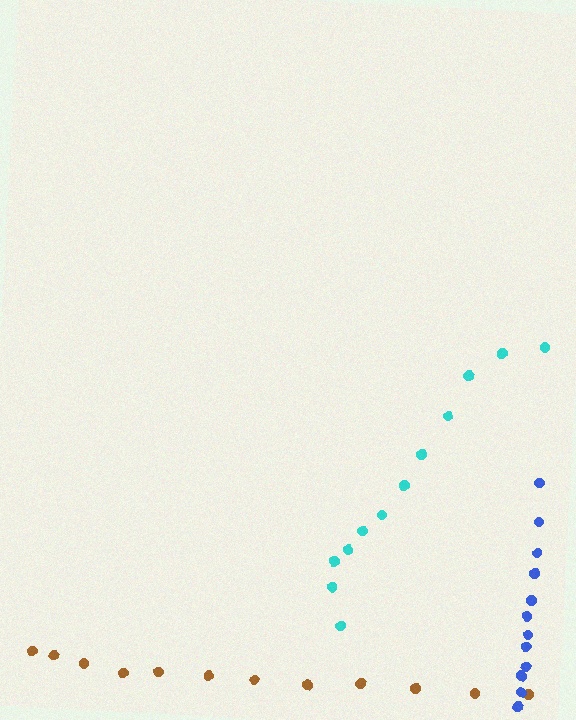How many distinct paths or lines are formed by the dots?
There are 3 distinct paths.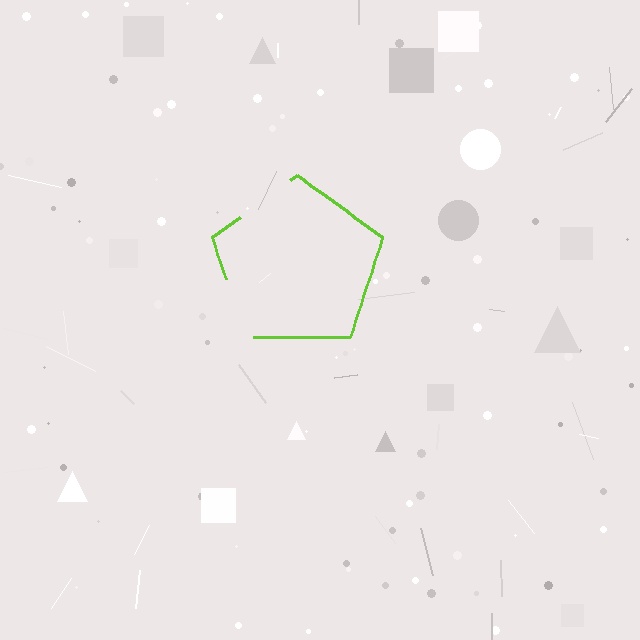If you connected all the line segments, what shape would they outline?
They would outline a pentagon.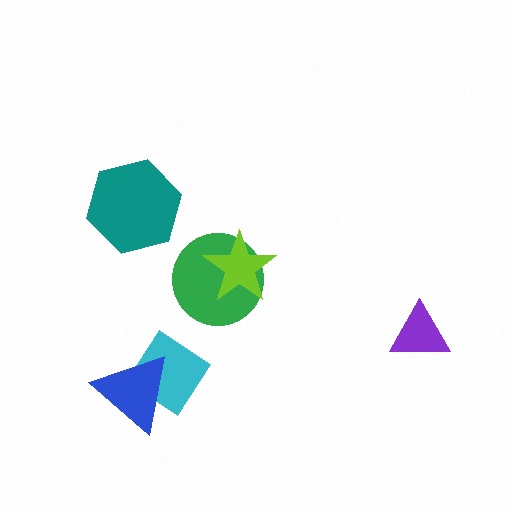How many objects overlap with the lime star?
1 object overlaps with the lime star.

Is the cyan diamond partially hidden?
Yes, it is partially covered by another shape.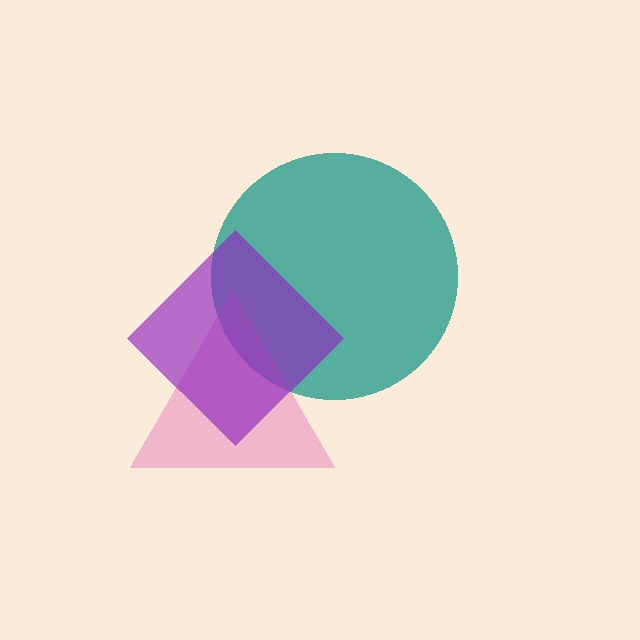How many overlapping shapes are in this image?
There are 3 overlapping shapes in the image.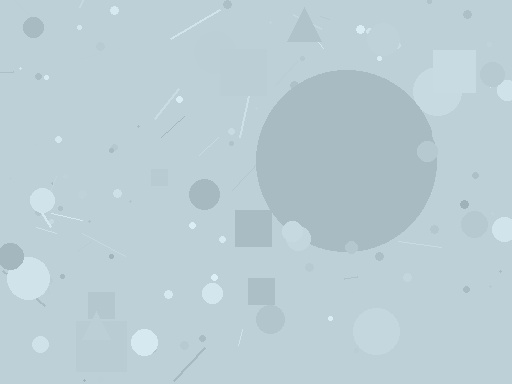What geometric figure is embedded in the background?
A circle is embedded in the background.